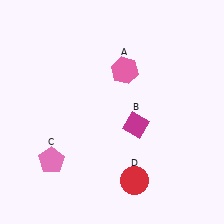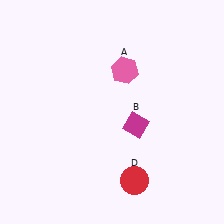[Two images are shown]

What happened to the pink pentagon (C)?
The pink pentagon (C) was removed in Image 2. It was in the bottom-left area of Image 1.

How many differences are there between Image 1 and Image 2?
There is 1 difference between the two images.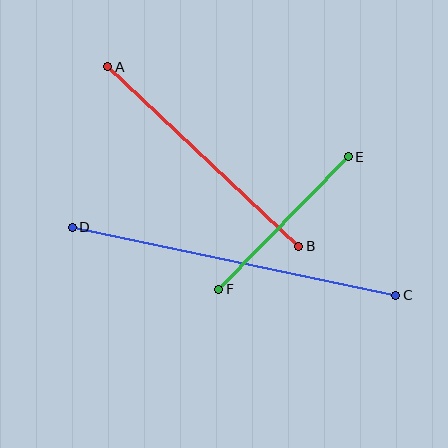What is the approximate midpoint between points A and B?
The midpoint is at approximately (203, 157) pixels.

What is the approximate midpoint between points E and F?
The midpoint is at approximately (283, 223) pixels.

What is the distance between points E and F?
The distance is approximately 185 pixels.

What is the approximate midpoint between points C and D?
The midpoint is at approximately (234, 261) pixels.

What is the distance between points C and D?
The distance is approximately 331 pixels.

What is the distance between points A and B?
The distance is approximately 262 pixels.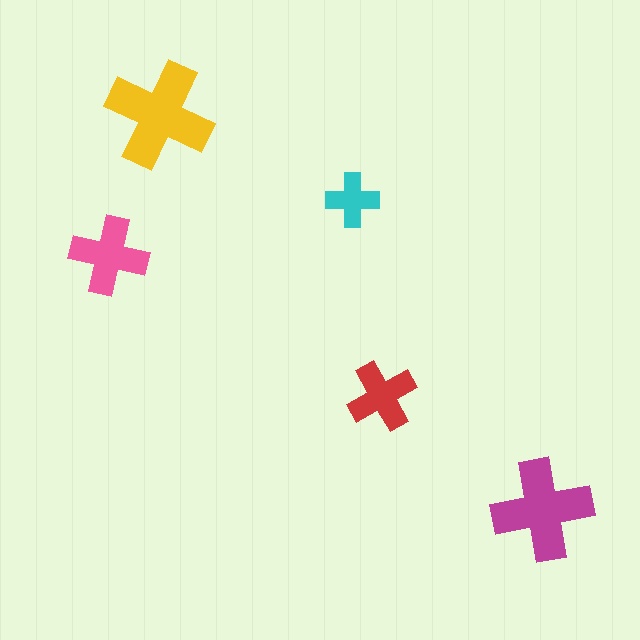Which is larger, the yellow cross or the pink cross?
The yellow one.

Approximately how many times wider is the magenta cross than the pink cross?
About 1.5 times wider.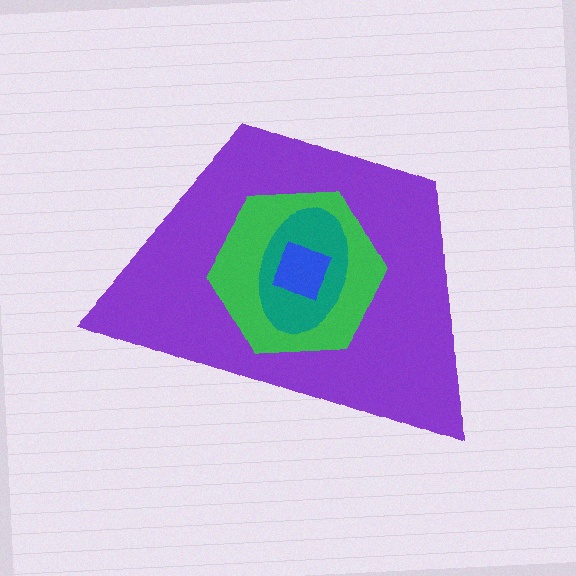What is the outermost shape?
The purple trapezoid.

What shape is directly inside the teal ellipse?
The blue diamond.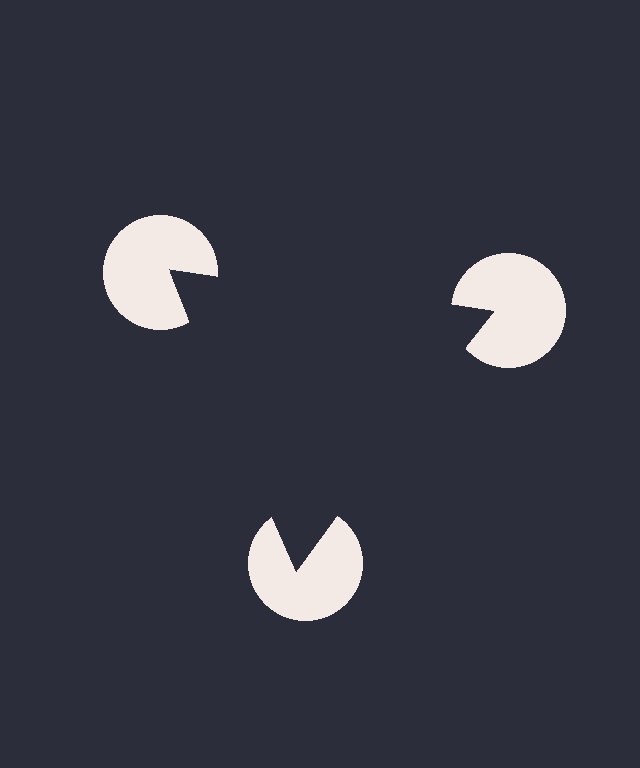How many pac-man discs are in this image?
There are 3 — one at each vertex of the illusory triangle.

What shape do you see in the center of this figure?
An illusory triangle — its edges are inferred from the aligned wedge cuts in the pac-man discs, not physically drawn.